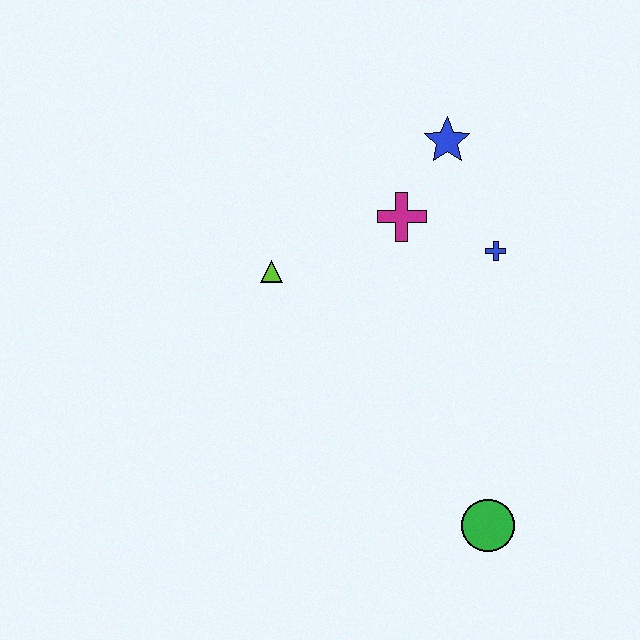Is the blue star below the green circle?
No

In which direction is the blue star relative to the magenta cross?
The blue star is above the magenta cross.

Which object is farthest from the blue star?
The green circle is farthest from the blue star.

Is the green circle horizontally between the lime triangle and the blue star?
No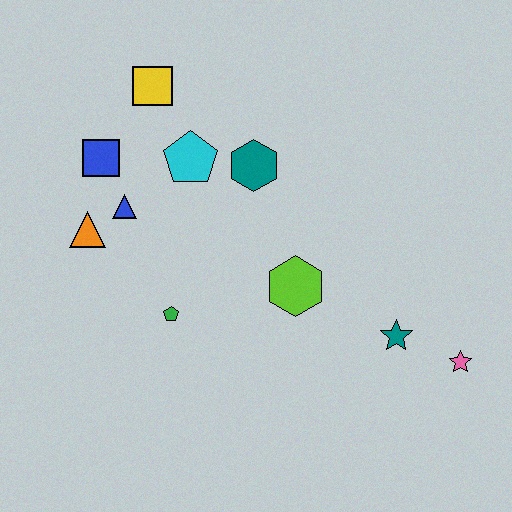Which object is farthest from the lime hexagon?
The yellow square is farthest from the lime hexagon.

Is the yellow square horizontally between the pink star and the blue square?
Yes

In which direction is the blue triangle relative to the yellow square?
The blue triangle is below the yellow square.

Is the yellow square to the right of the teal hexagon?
No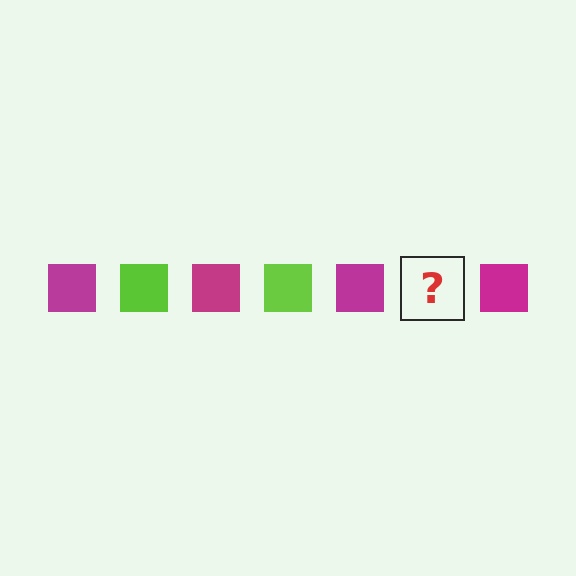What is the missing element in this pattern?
The missing element is a lime square.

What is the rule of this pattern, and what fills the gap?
The rule is that the pattern cycles through magenta, lime squares. The gap should be filled with a lime square.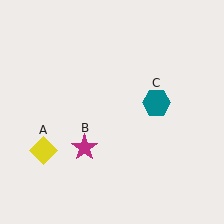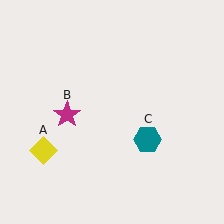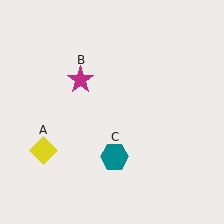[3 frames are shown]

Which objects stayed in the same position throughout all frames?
Yellow diamond (object A) remained stationary.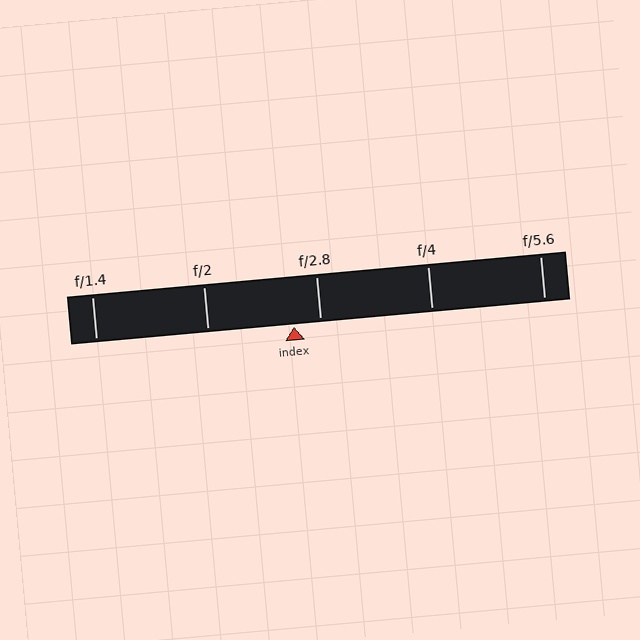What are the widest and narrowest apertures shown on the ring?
The widest aperture shown is f/1.4 and the narrowest is f/5.6.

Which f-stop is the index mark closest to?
The index mark is closest to f/2.8.